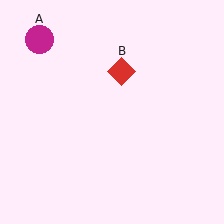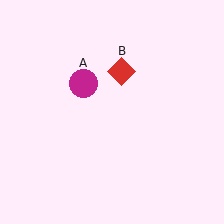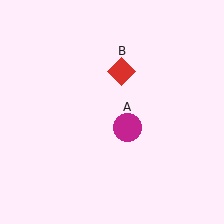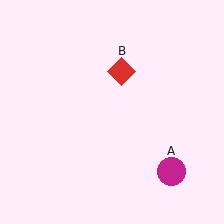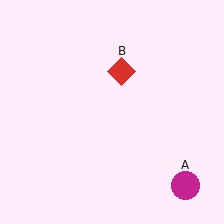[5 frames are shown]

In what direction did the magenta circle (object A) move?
The magenta circle (object A) moved down and to the right.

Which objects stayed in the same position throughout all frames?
Red diamond (object B) remained stationary.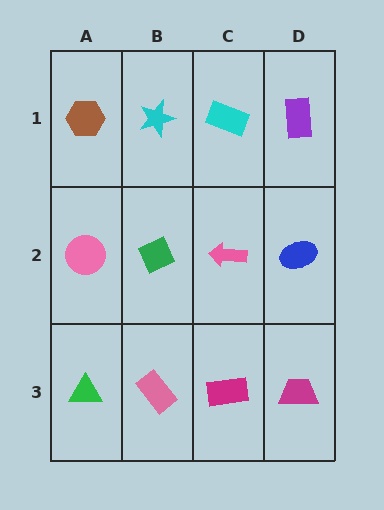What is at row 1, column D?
A purple rectangle.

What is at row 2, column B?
A green diamond.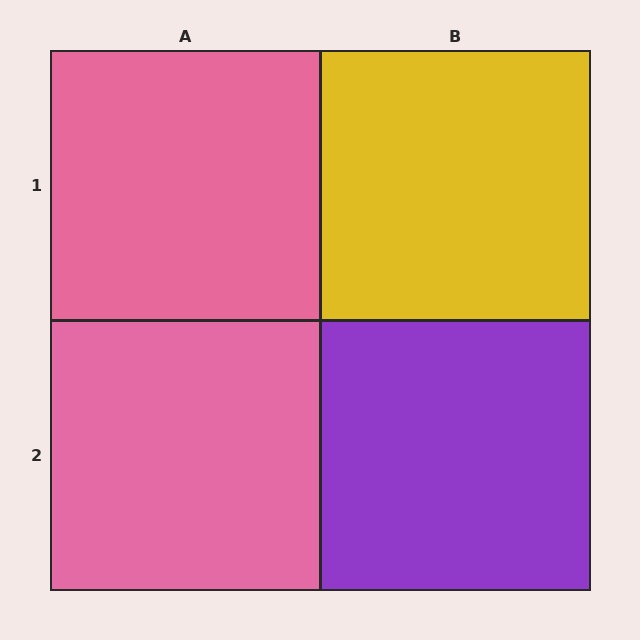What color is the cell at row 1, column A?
Pink.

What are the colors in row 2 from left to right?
Pink, purple.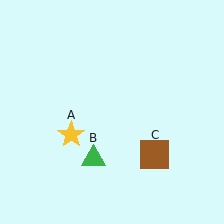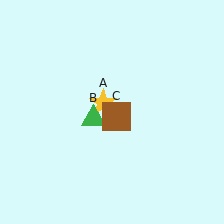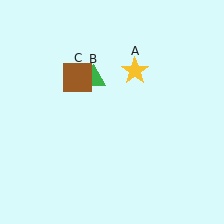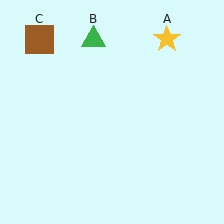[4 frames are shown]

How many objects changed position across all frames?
3 objects changed position: yellow star (object A), green triangle (object B), brown square (object C).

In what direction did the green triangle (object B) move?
The green triangle (object B) moved up.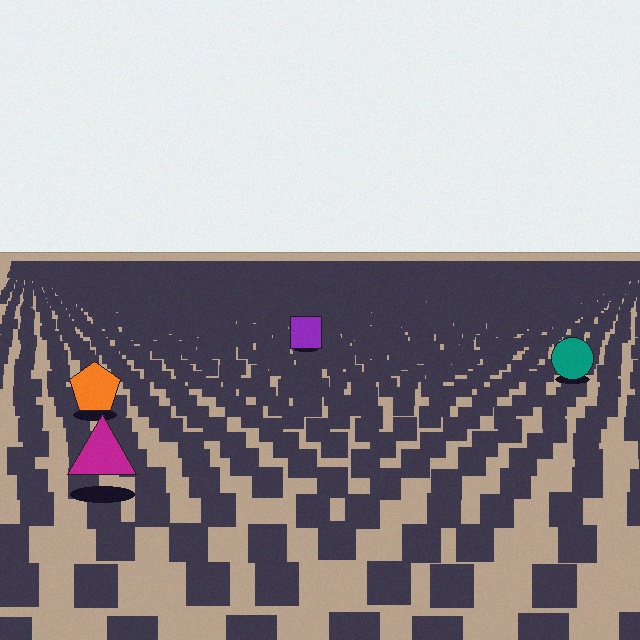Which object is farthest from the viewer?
The purple square is farthest from the viewer. It appears smaller and the ground texture around it is denser.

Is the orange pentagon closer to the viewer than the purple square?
Yes. The orange pentagon is closer — you can tell from the texture gradient: the ground texture is coarser near it.